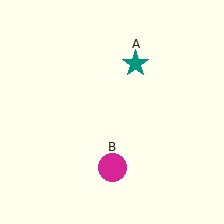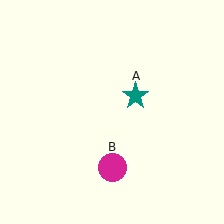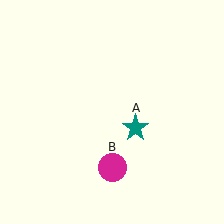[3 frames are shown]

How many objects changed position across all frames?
1 object changed position: teal star (object A).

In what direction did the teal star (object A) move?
The teal star (object A) moved down.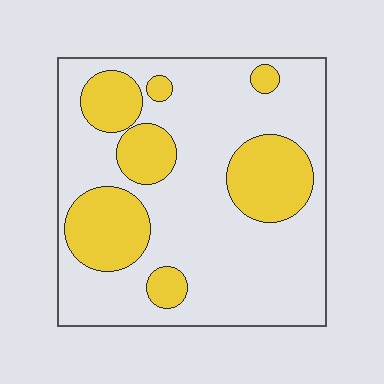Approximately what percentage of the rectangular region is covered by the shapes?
Approximately 30%.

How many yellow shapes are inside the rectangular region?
7.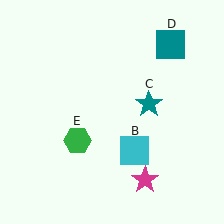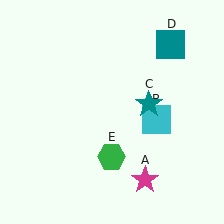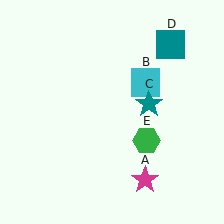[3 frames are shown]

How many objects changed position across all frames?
2 objects changed position: cyan square (object B), green hexagon (object E).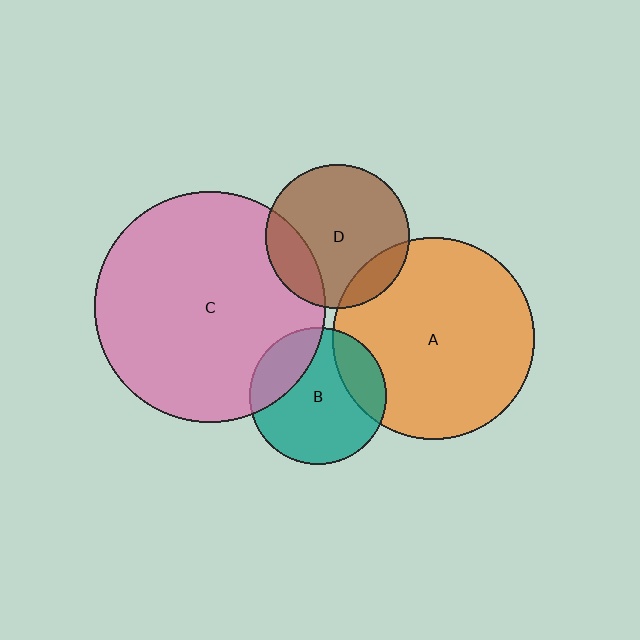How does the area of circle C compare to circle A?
Approximately 1.3 times.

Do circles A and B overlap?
Yes.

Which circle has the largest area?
Circle C (pink).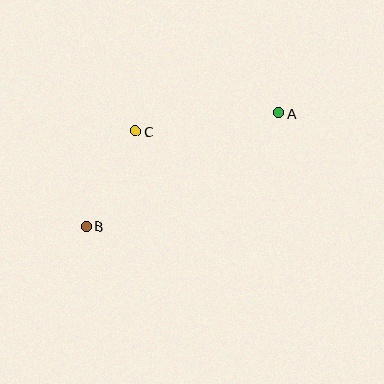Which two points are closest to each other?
Points B and C are closest to each other.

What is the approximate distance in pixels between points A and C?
The distance between A and C is approximately 145 pixels.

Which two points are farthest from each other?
Points A and B are farthest from each other.